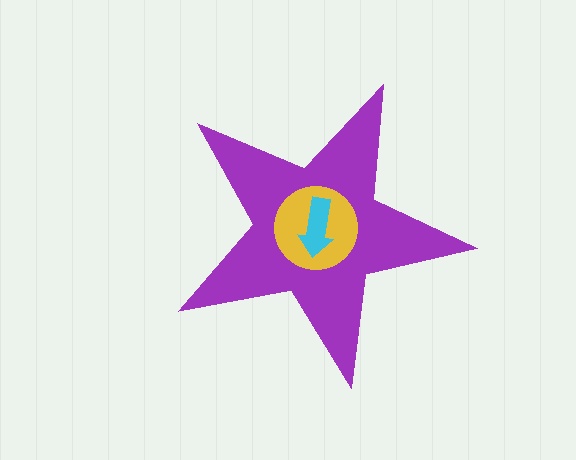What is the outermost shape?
The purple star.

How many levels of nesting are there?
3.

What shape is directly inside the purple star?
The yellow circle.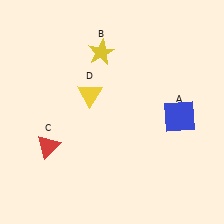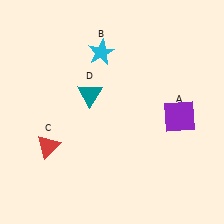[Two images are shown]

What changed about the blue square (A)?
In Image 1, A is blue. In Image 2, it changed to purple.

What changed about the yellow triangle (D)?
In Image 1, D is yellow. In Image 2, it changed to teal.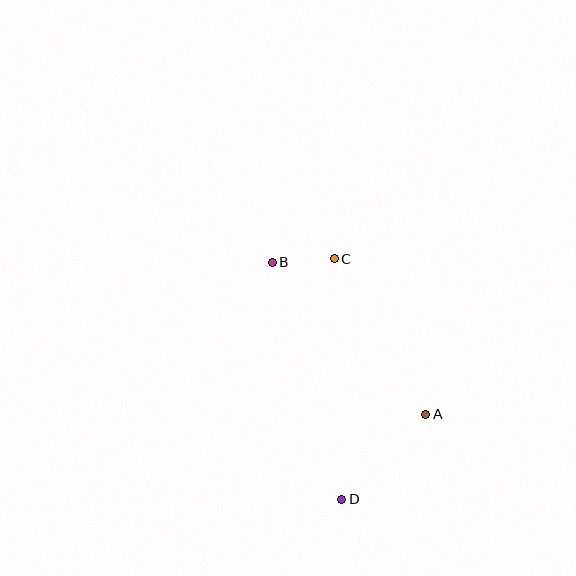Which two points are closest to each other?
Points B and C are closest to each other.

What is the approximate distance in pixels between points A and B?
The distance between A and B is approximately 216 pixels.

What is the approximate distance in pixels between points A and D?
The distance between A and D is approximately 119 pixels.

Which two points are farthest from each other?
Points B and D are farthest from each other.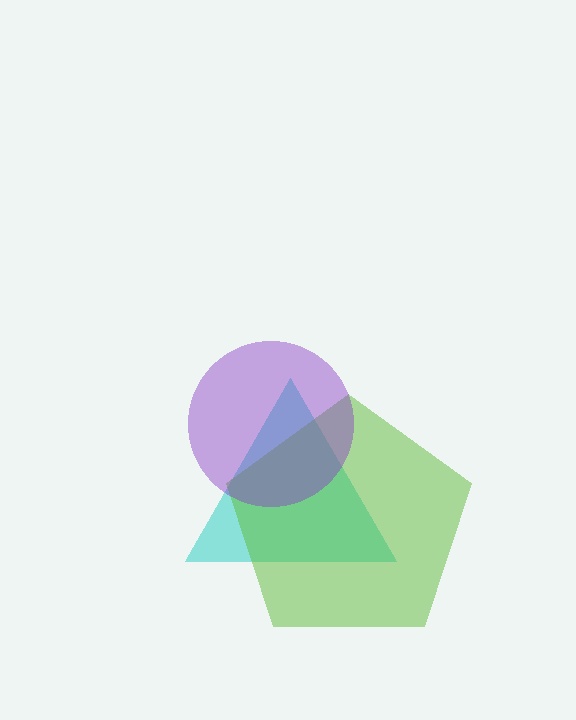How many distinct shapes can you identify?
There are 3 distinct shapes: a cyan triangle, a lime pentagon, a purple circle.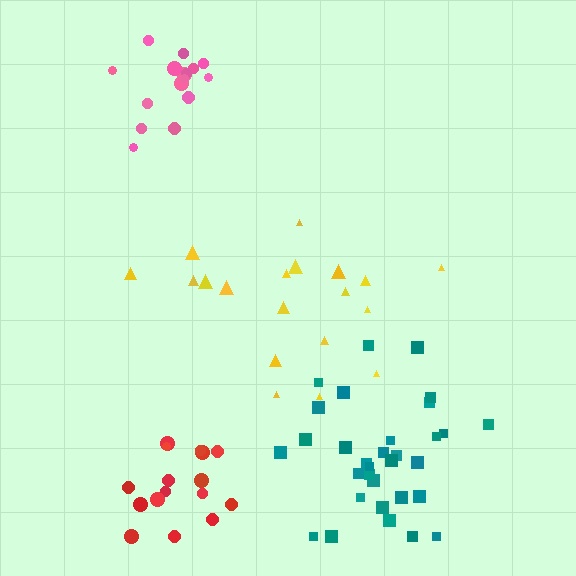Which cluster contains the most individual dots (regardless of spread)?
Teal (32).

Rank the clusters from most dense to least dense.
red, pink, teal, yellow.